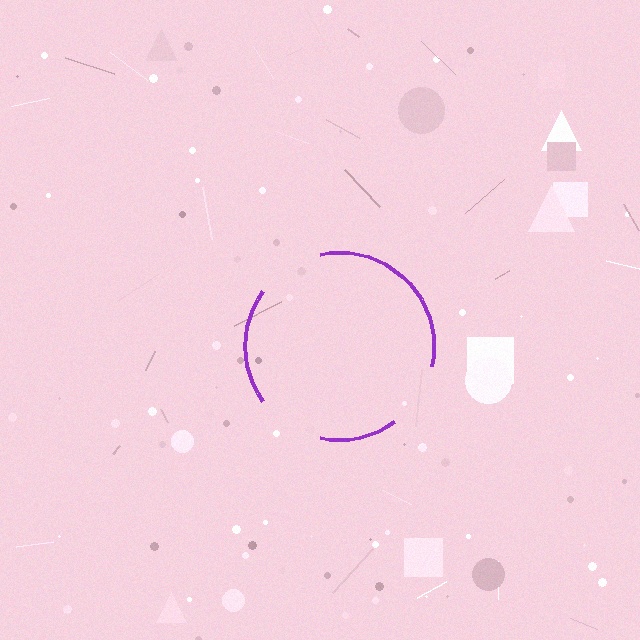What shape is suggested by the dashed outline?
The dashed outline suggests a circle.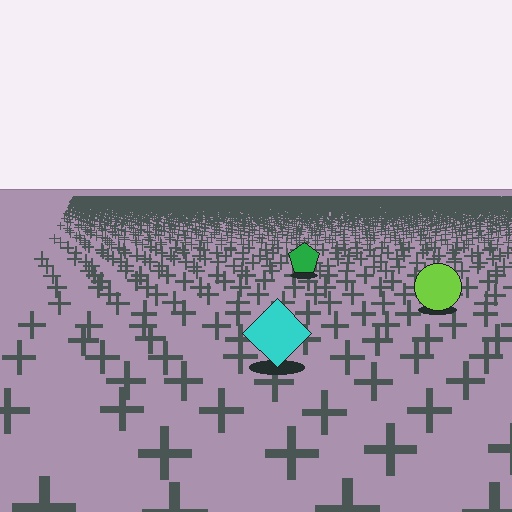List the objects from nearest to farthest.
From nearest to farthest: the cyan diamond, the lime circle, the green pentagon.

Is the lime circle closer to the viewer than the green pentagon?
Yes. The lime circle is closer — you can tell from the texture gradient: the ground texture is coarser near it.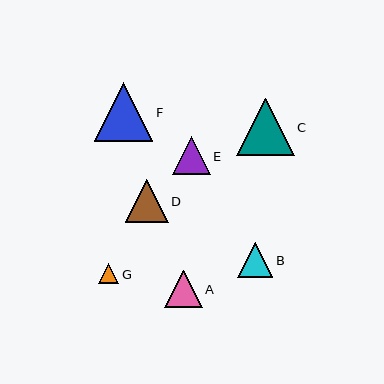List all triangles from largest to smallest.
From largest to smallest: F, C, D, A, E, B, G.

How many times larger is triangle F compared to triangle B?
Triangle F is approximately 1.7 times the size of triangle B.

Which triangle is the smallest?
Triangle G is the smallest with a size of approximately 20 pixels.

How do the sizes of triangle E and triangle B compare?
Triangle E and triangle B are approximately the same size.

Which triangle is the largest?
Triangle F is the largest with a size of approximately 59 pixels.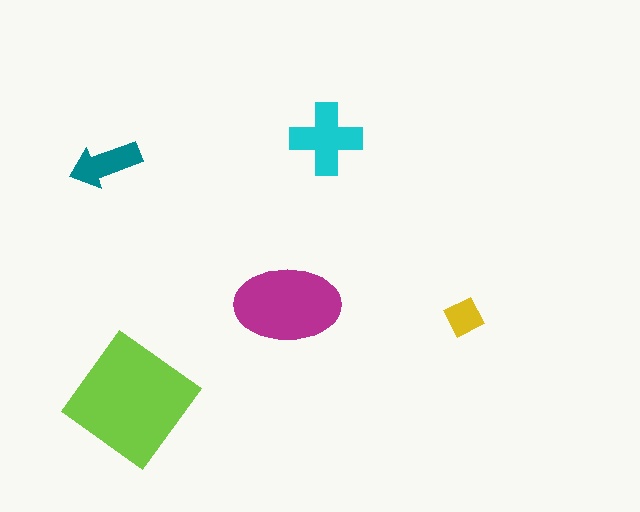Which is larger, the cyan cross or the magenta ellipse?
The magenta ellipse.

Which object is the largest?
The lime diamond.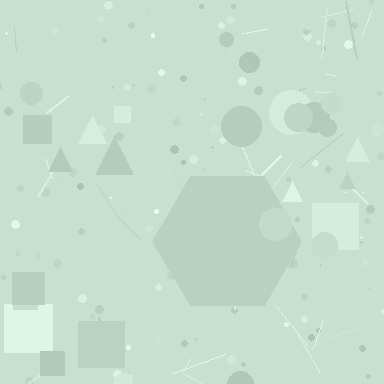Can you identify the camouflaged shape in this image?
The camouflaged shape is a hexagon.